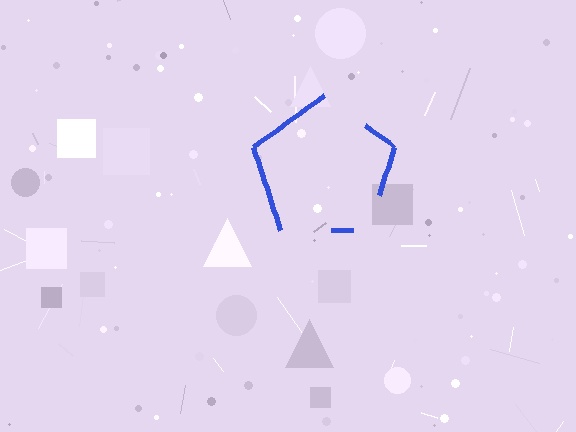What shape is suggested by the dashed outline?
The dashed outline suggests a pentagon.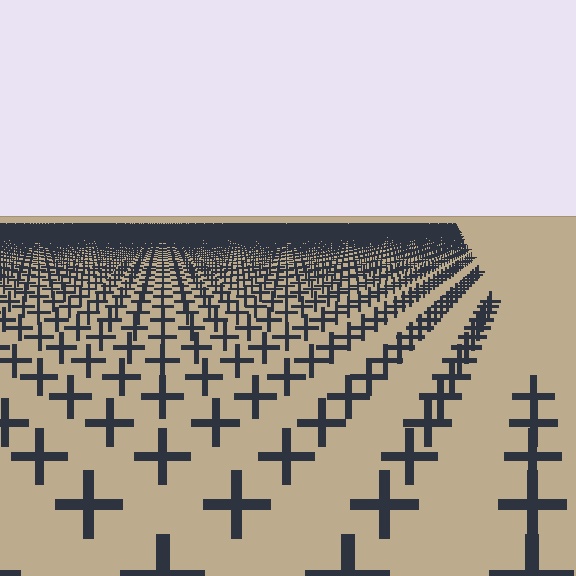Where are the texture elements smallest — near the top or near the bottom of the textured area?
Near the top.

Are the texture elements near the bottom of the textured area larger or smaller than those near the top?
Larger. Near the bottom, elements are closer to the viewer and appear at a bigger on-screen size.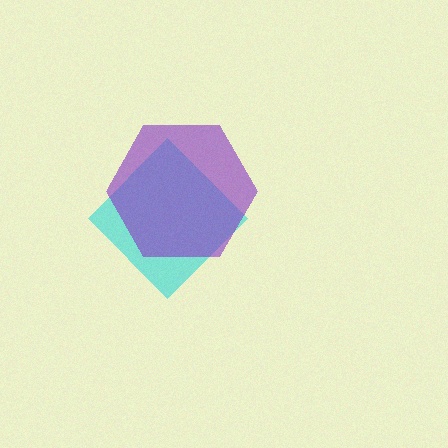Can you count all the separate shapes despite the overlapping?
Yes, there are 2 separate shapes.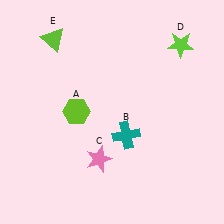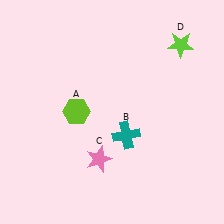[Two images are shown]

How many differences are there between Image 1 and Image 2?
There is 1 difference between the two images.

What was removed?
The lime triangle (E) was removed in Image 2.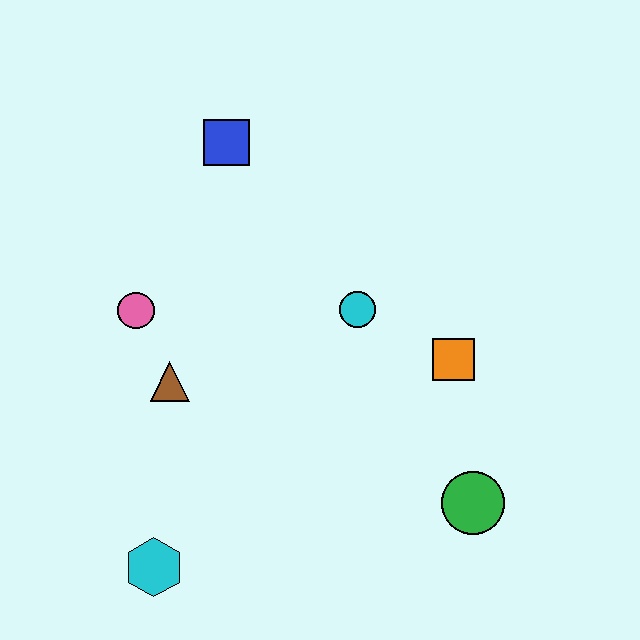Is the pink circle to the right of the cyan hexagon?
No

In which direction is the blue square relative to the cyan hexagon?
The blue square is above the cyan hexagon.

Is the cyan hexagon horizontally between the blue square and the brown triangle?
No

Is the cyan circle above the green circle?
Yes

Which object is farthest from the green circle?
The blue square is farthest from the green circle.